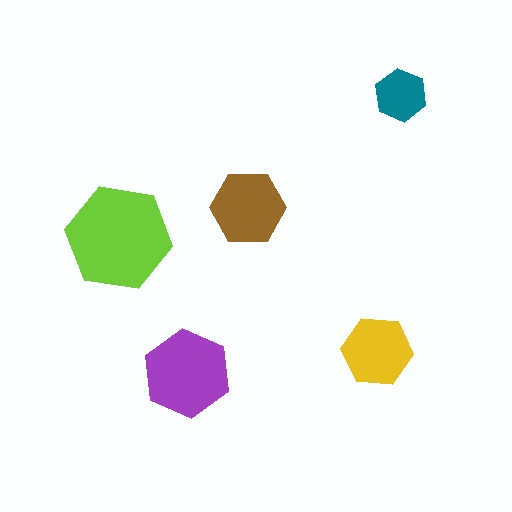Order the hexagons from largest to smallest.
the lime one, the purple one, the brown one, the yellow one, the teal one.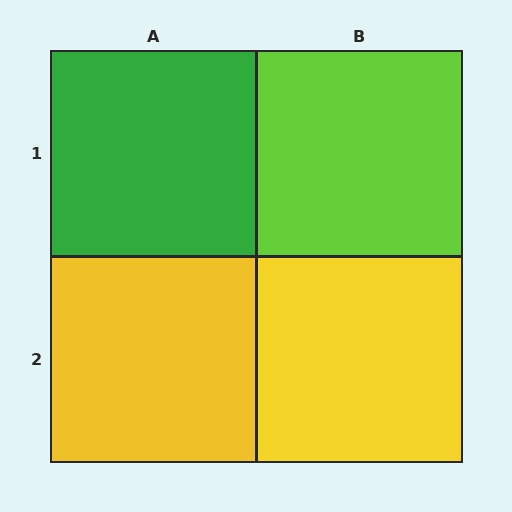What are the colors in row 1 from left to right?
Green, lime.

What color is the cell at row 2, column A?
Yellow.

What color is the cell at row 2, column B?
Yellow.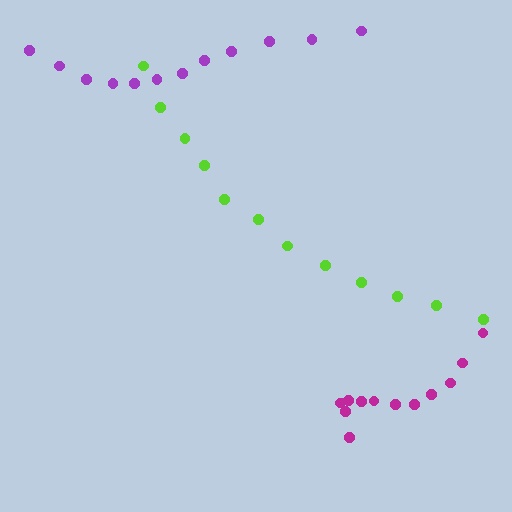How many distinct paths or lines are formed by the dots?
There are 3 distinct paths.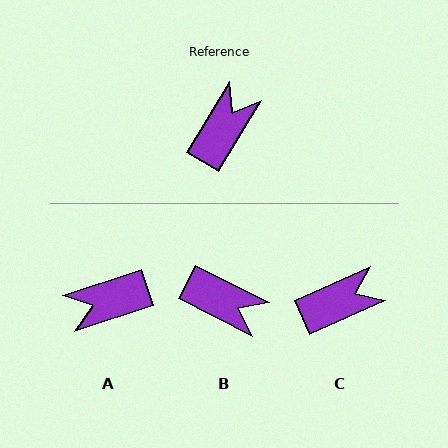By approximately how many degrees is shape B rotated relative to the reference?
Approximately 86 degrees clockwise.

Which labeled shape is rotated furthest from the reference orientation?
A, about 139 degrees away.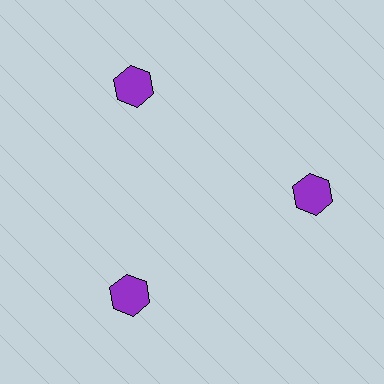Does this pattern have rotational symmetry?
Yes, this pattern has 3-fold rotational symmetry. It looks the same after rotating 120 degrees around the center.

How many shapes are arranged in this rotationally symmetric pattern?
There are 3 shapes, arranged in 3 groups of 1.